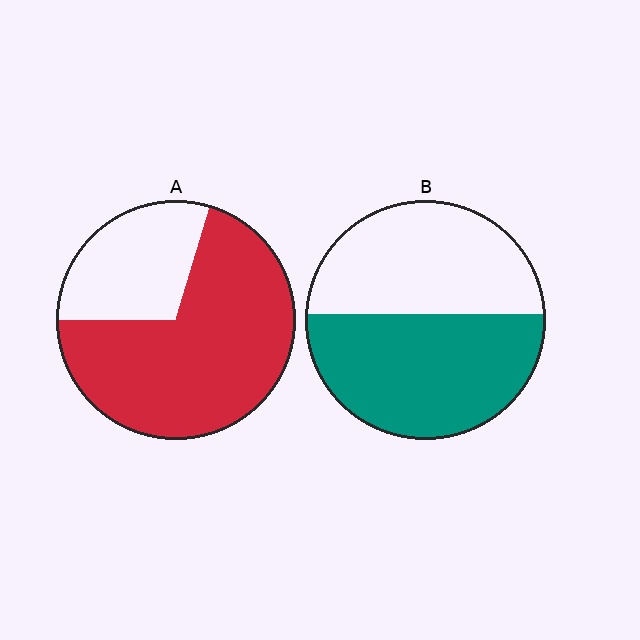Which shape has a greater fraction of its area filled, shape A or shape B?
Shape A.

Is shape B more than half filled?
Roughly half.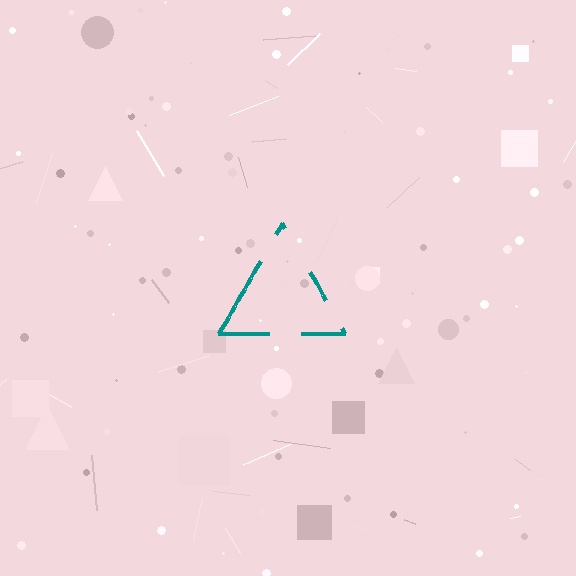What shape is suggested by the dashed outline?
The dashed outline suggests a triangle.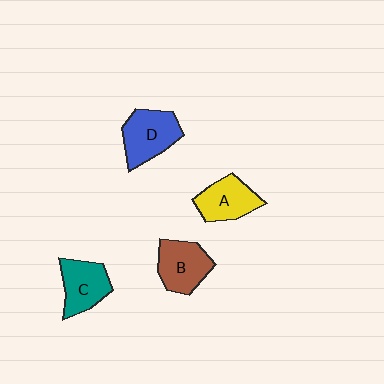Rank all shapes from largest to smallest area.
From largest to smallest: D (blue), B (brown), C (teal), A (yellow).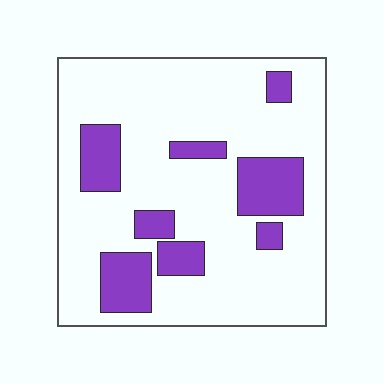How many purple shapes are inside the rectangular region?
8.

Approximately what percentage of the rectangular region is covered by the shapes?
Approximately 20%.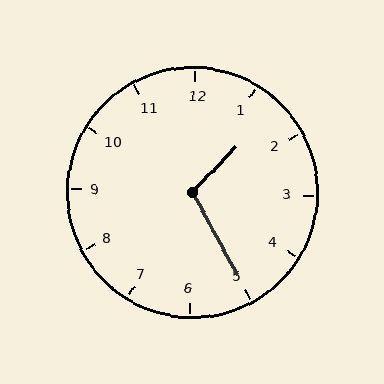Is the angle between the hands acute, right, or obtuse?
It is obtuse.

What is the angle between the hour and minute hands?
Approximately 108 degrees.